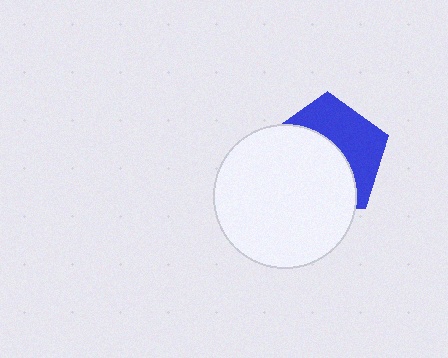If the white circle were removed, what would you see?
You would see the complete blue pentagon.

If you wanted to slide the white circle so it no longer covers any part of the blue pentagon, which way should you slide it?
Slide it toward the lower-left — that is the most direct way to separate the two shapes.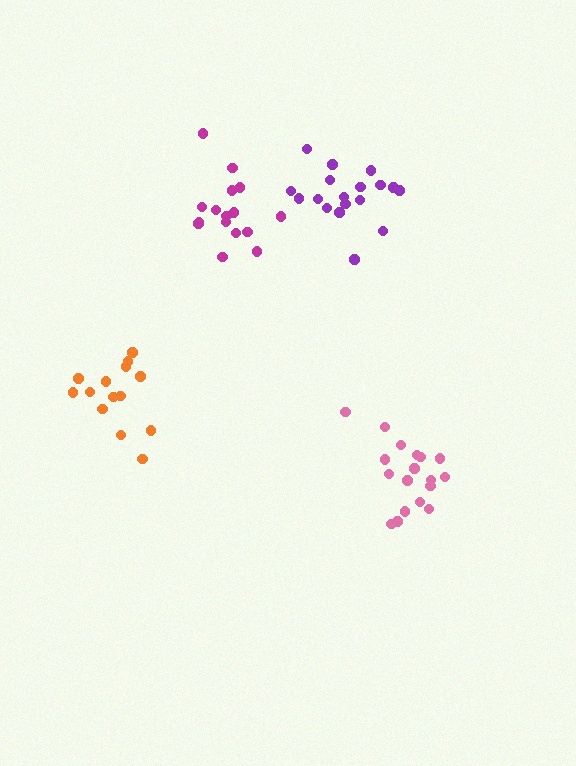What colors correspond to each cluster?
The clusters are colored: magenta, orange, purple, pink.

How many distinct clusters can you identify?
There are 4 distinct clusters.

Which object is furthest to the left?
The orange cluster is leftmost.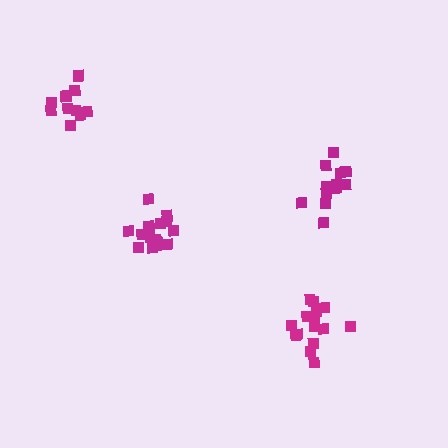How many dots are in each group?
Group 1: 17 dots, Group 2: 11 dots, Group 3: 15 dots, Group 4: 14 dots (57 total).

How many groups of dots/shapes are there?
There are 4 groups.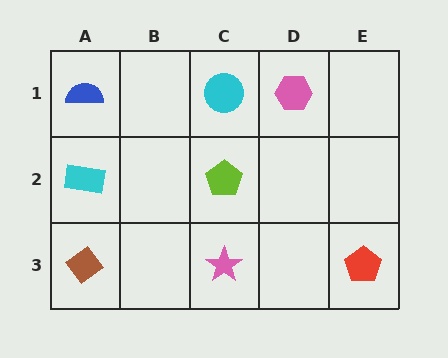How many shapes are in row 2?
2 shapes.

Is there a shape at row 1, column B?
No, that cell is empty.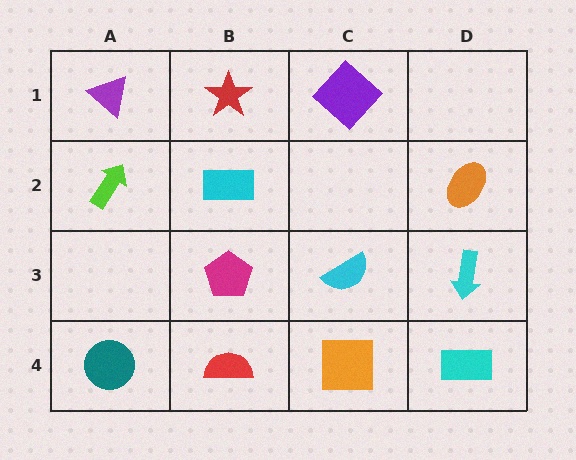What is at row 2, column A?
A lime arrow.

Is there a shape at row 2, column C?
No, that cell is empty.